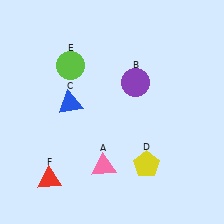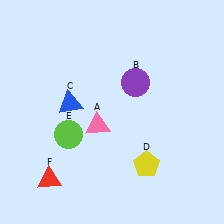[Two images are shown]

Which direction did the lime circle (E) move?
The lime circle (E) moved down.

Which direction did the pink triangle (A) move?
The pink triangle (A) moved up.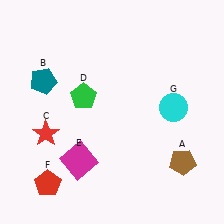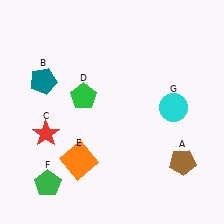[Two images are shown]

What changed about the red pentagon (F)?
In Image 1, F is red. In Image 2, it changed to green.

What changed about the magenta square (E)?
In Image 1, E is magenta. In Image 2, it changed to orange.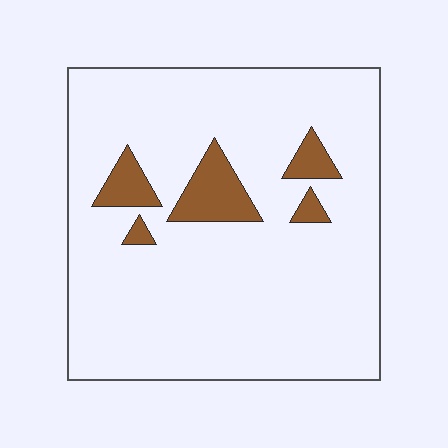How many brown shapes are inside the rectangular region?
5.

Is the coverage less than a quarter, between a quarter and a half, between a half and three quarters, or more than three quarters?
Less than a quarter.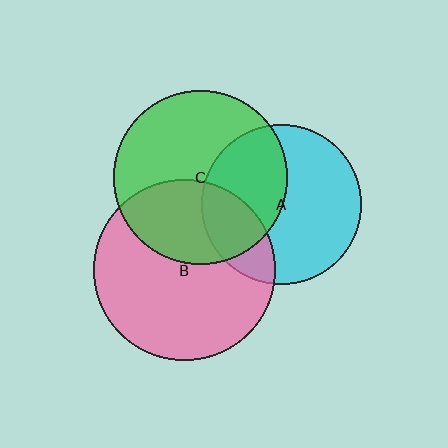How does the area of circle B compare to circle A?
Approximately 1.3 times.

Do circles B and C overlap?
Yes.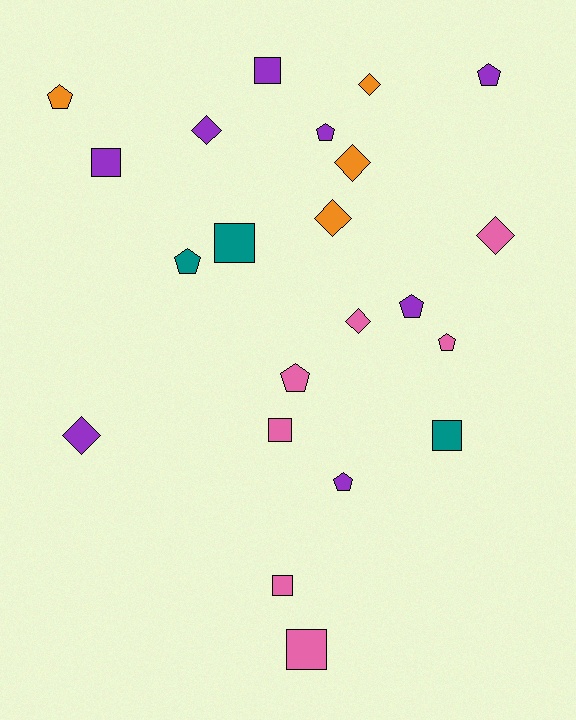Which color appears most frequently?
Purple, with 8 objects.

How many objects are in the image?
There are 22 objects.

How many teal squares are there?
There are 2 teal squares.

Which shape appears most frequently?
Pentagon, with 8 objects.